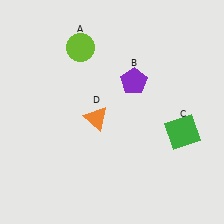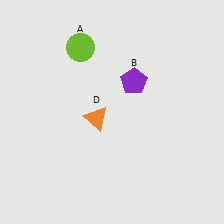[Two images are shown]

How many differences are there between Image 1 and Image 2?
There is 1 difference between the two images.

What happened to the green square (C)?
The green square (C) was removed in Image 2. It was in the bottom-right area of Image 1.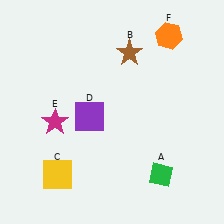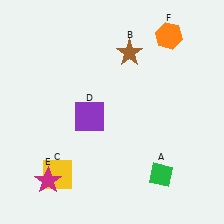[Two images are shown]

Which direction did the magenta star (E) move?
The magenta star (E) moved down.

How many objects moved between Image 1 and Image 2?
1 object moved between the two images.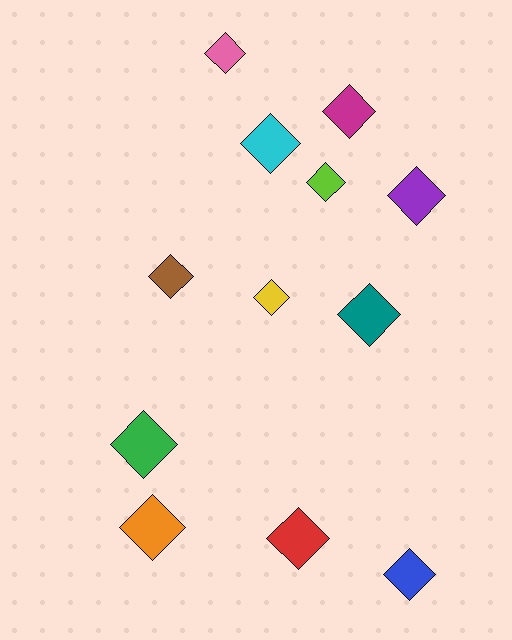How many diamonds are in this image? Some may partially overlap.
There are 12 diamonds.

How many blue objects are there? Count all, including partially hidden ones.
There is 1 blue object.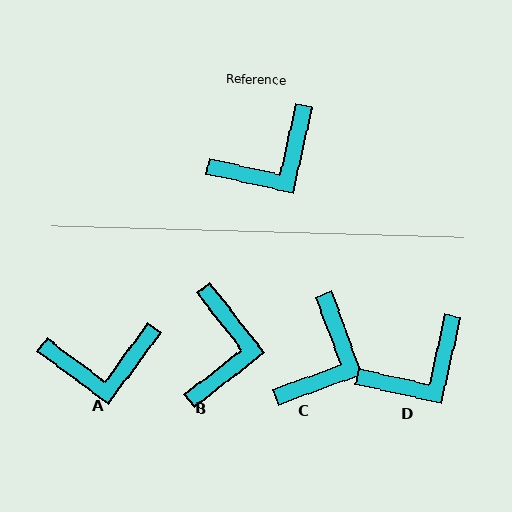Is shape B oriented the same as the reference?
No, it is off by about 51 degrees.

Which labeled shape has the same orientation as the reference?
D.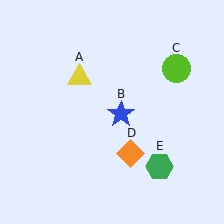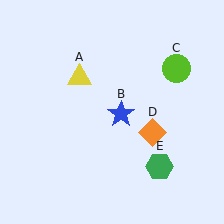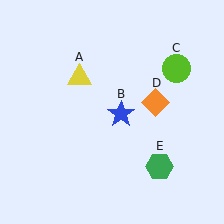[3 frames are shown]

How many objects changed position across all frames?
1 object changed position: orange diamond (object D).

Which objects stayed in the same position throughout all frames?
Yellow triangle (object A) and blue star (object B) and lime circle (object C) and green hexagon (object E) remained stationary.